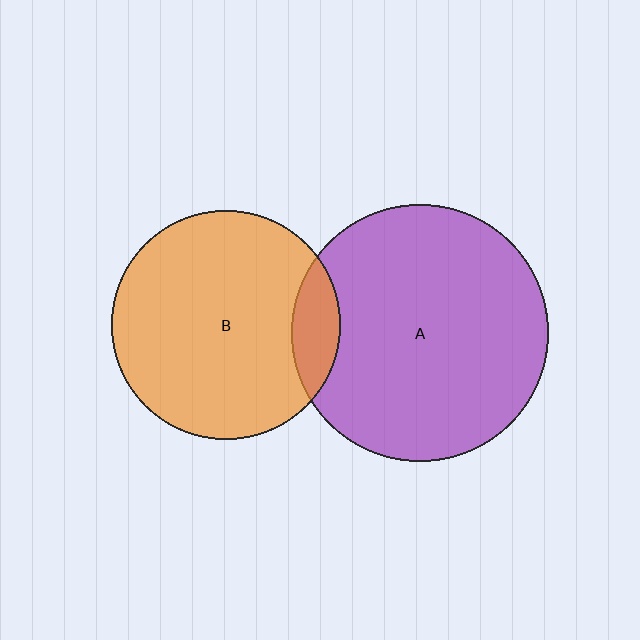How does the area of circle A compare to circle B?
Approximately 1.3 times.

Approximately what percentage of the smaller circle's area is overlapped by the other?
Approximately 10%.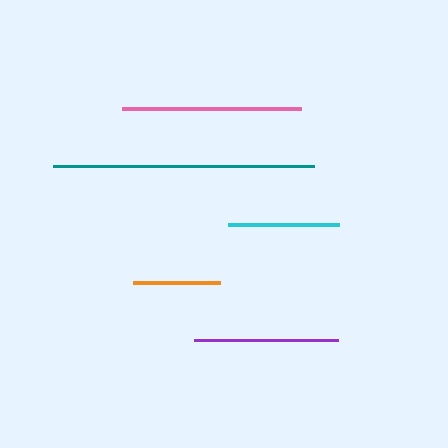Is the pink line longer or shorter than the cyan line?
The pink line is longer than the cyan line.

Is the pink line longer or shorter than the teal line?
The teal line is longer than the pink line.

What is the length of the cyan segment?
The cyan segment is approximately 111 pixels long.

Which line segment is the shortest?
The orange line is the shortest at approximately 87 pixels.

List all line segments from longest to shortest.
From longest to shortest: teal, pink, purple, cyan, orange.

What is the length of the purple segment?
The purple segment is approximately 145 pixels long.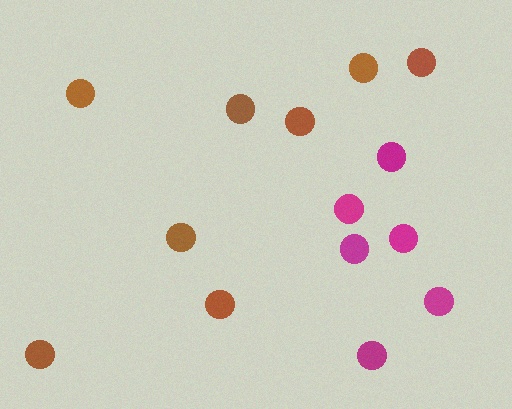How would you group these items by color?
There are 2 groups: one group of brown circles (8) and one group of magenta circles (6).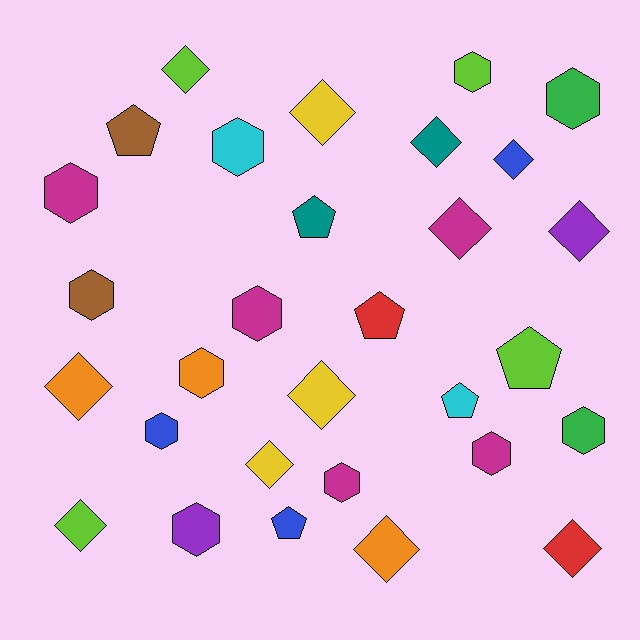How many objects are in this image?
There are 30 objects.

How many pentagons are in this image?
There are 6 pentagons.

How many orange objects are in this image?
There are 3 orange objects.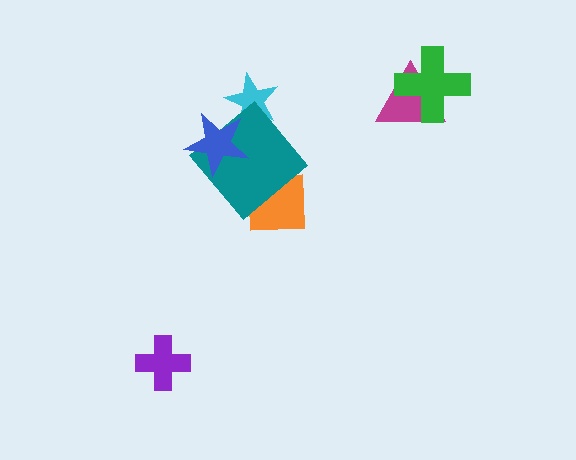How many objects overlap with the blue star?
2 objects overlap with the blue star.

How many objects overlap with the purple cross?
0 objects overlap with the purple cross.